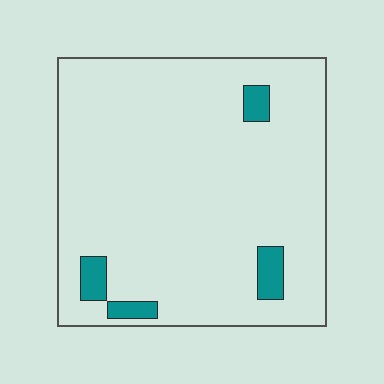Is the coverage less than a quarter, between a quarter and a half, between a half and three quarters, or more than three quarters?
Less than a quarter.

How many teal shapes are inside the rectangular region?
4.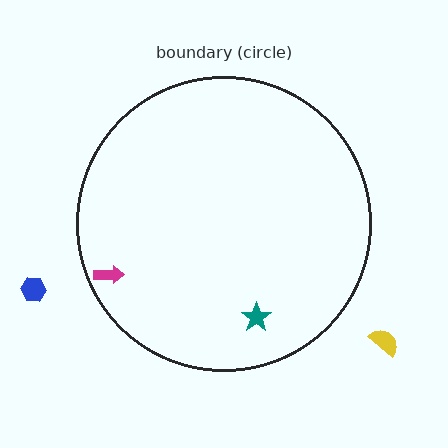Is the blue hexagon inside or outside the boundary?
Outside.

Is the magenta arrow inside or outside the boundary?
Inside.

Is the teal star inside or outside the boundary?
Inside.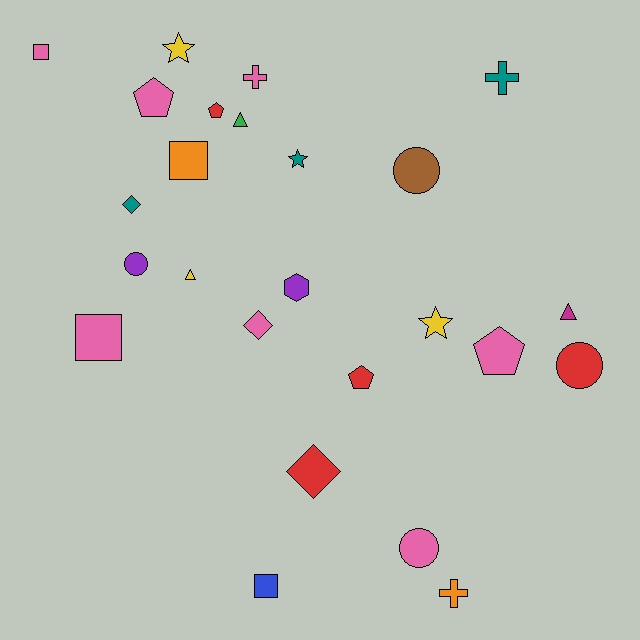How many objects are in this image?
There are 25 objects.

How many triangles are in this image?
There are 3 triangles.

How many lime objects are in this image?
There are no lime objects.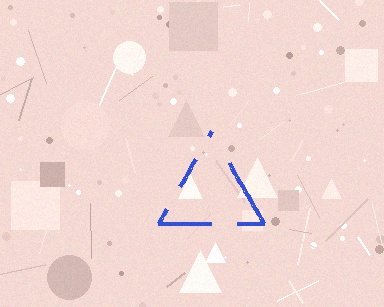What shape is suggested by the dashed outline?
The dashed outline suggests a triangle.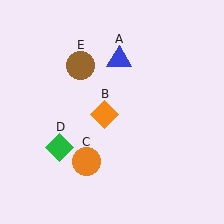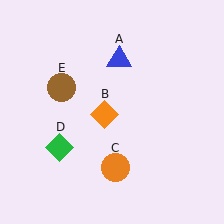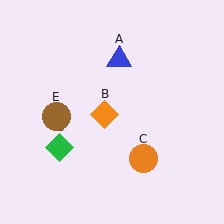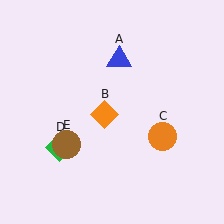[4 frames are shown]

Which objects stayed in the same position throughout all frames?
Blue triangle (object A) and orange diamond (object B) and green diamond (object D) remained stationary.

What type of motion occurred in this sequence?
The orange circle (object C), brown circle (object E) rotated counterclockwise around the center of the scene.